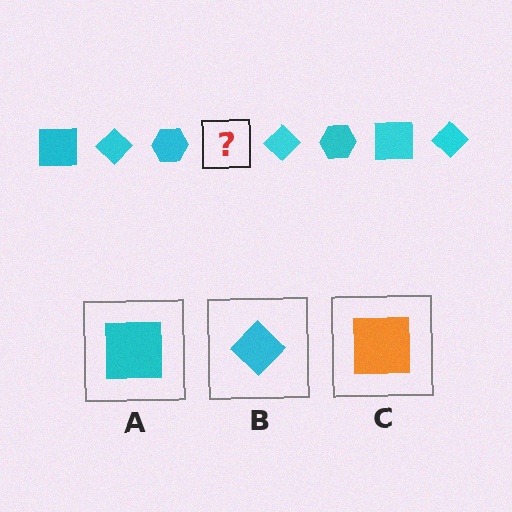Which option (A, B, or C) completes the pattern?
A.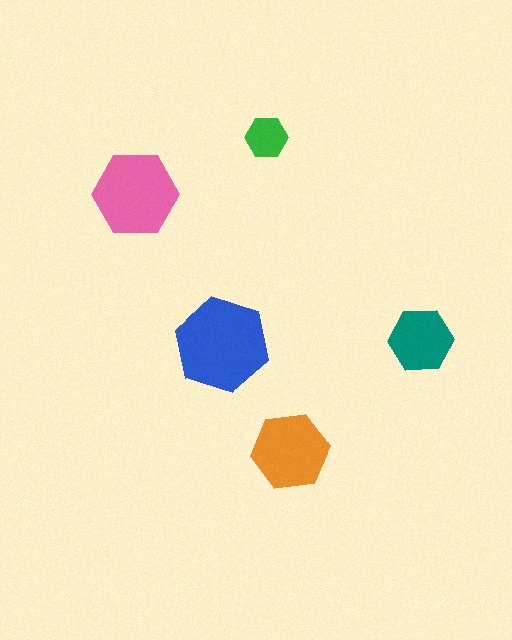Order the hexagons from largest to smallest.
the blue one, the pink one, the orange one, the teal one, the green one.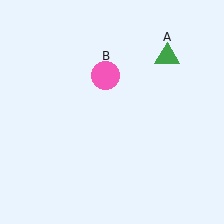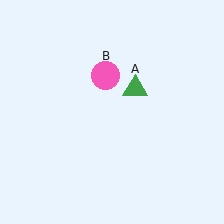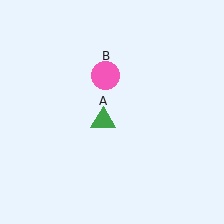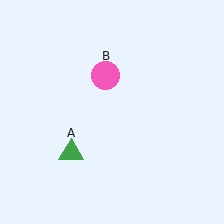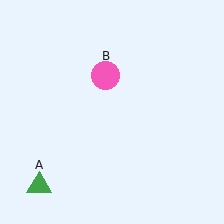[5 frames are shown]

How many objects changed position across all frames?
1 object changed position: green triangle (object A).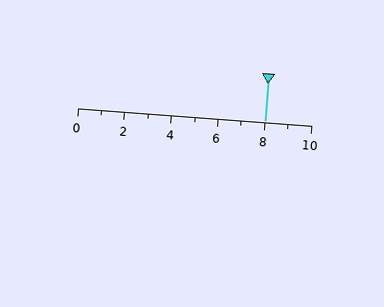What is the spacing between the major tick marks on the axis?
The major ticks are spaced 2 apart.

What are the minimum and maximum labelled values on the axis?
The axis runs from 0 to 10.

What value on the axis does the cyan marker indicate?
The marker indicates approximately 8.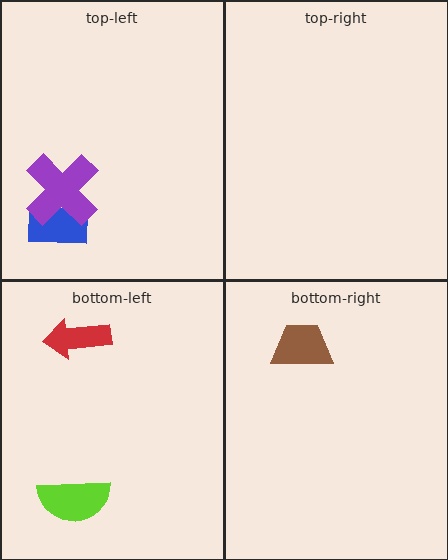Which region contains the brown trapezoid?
The bottom-right region.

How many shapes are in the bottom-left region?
2.